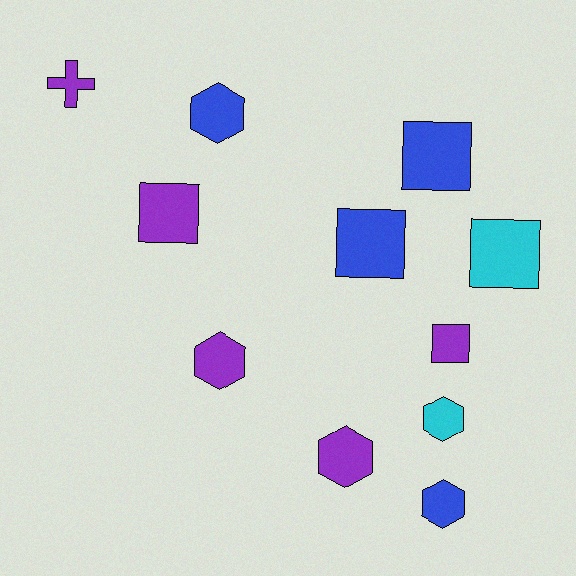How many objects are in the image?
There are 11 objects.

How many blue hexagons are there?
There are 2 blue hexagons.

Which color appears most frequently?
Purple, with 5 objects.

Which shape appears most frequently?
Square, with 5 objects.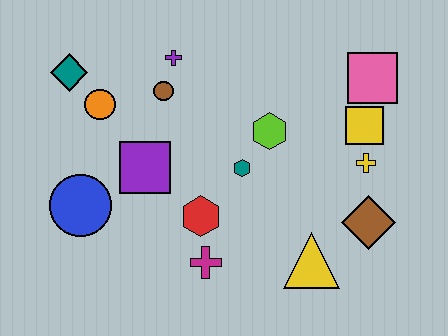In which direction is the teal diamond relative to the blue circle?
The teal diamond is above the blue circle.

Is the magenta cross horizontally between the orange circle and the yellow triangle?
Yes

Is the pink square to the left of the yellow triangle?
No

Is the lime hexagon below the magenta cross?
No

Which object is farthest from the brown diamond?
The teal diamond is farthest from the brown diamond.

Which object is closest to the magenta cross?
The red hexagon is closest to the magenta cross.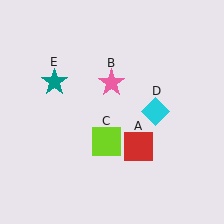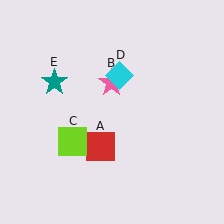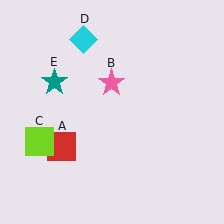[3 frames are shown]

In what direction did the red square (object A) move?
The red square (object A) moved left.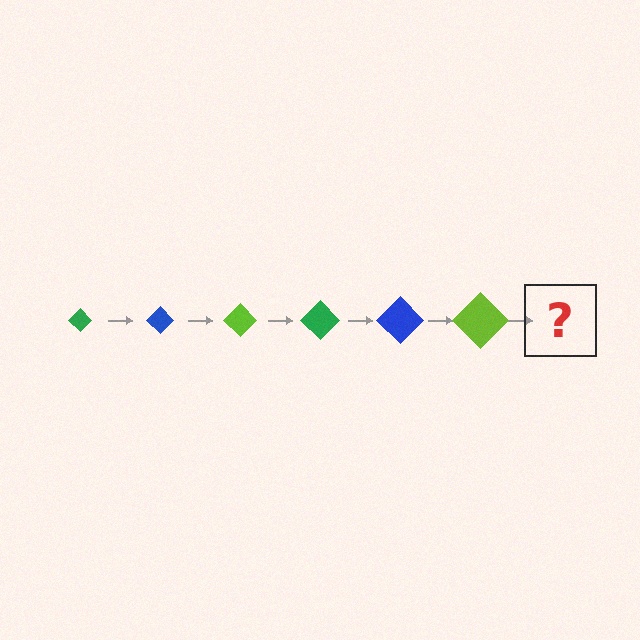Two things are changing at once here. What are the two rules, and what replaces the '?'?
The two rules are that the diamond grows larger each step and the color cycles through green, blue, and lime. The '?' should be a green diamond, larger than the previous one.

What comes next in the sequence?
The next element should be a green diamond, larger than the previous one.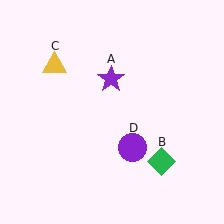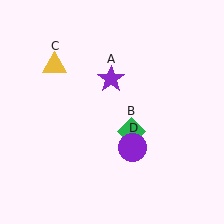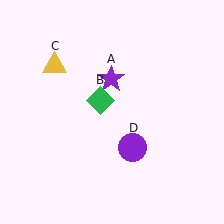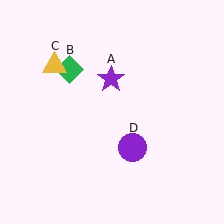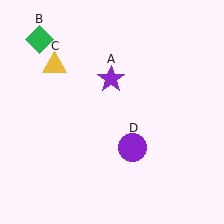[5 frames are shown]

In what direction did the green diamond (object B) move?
The green diamond (object B) moved up and to the left.